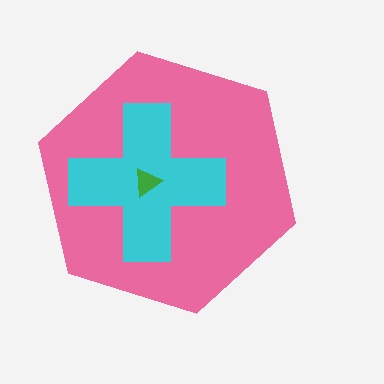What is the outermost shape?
The pink hexagon.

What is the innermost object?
The green triangle.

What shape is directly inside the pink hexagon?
The cyan cross.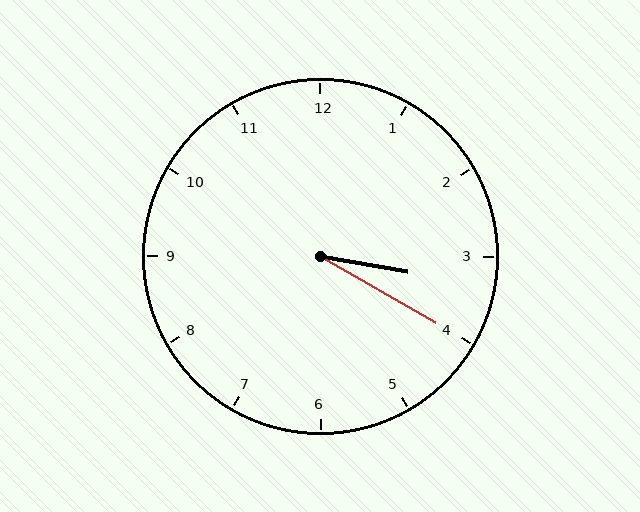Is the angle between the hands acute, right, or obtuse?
It is acute.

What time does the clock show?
3:20.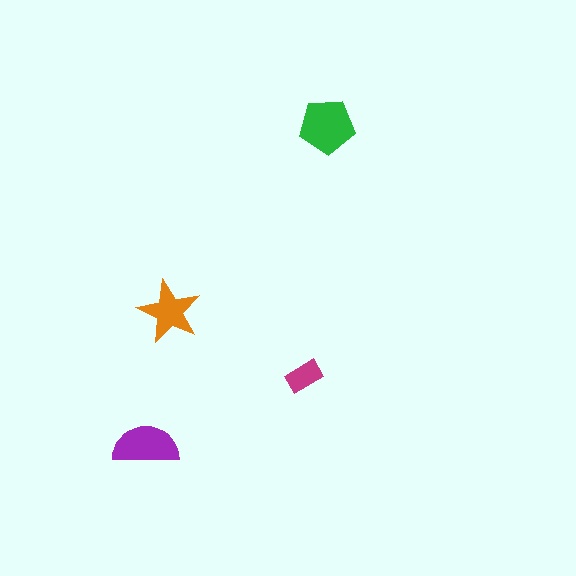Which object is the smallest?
The magenta rectangle.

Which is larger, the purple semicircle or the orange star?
The purple semicircle.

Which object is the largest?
The green pentagon.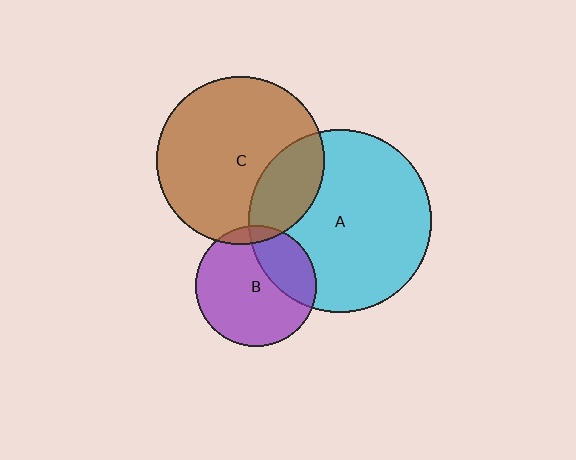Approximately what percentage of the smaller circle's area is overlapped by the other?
Approximately 25%.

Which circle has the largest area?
Circle A (cyan).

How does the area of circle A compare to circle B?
Approximately 2.3 times.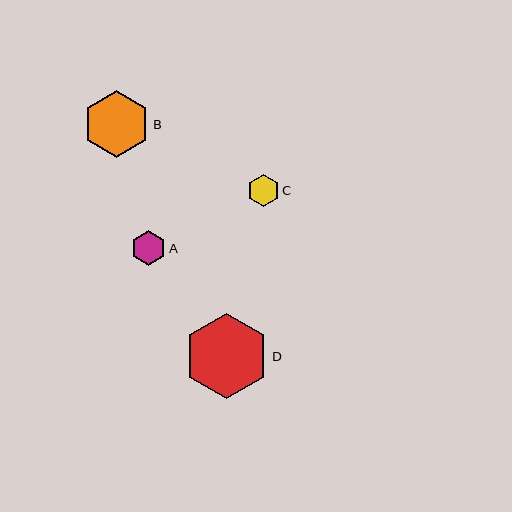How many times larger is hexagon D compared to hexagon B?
Hexagon D is approximately 1.3 times the size of hexagon B.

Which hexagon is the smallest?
Hexagon C is the smallest with a size of approximately 32 pixels.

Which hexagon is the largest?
Hexagon D is the largest with a size of approximately 85 pixels.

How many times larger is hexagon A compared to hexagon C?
Hexagon A is approximately 1.1 times the size of hexagon C.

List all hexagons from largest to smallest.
From largest to smallest: D, B, A, C.